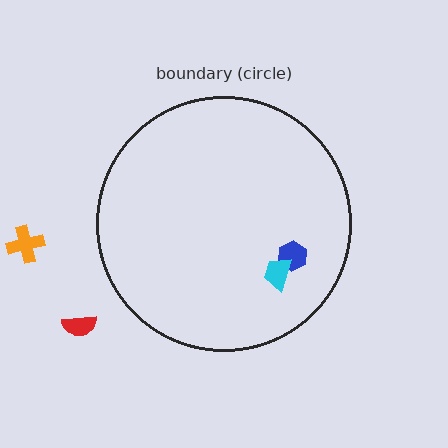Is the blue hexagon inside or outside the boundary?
Inside.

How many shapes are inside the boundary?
2 inside, 2 outside.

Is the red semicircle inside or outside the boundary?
Outside.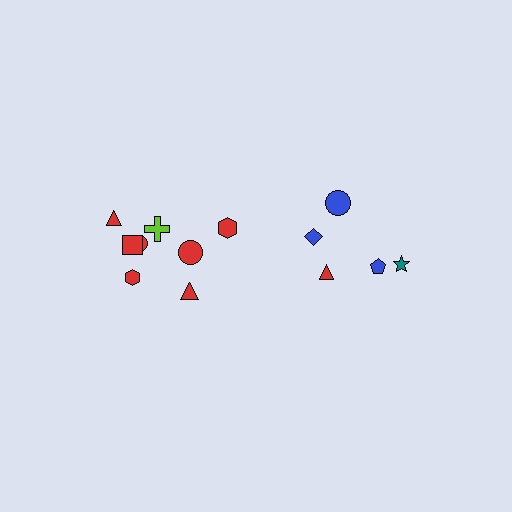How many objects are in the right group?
There are 5 objects.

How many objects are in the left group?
There are 8 objects.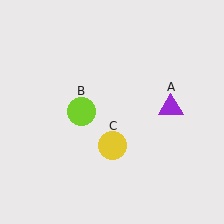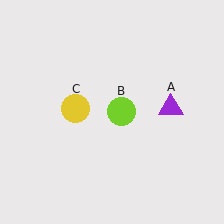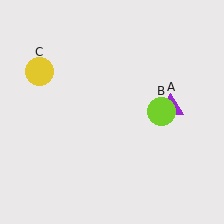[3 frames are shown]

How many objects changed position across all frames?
2 objects changed position: lime circle (object B), yellow circle (object C).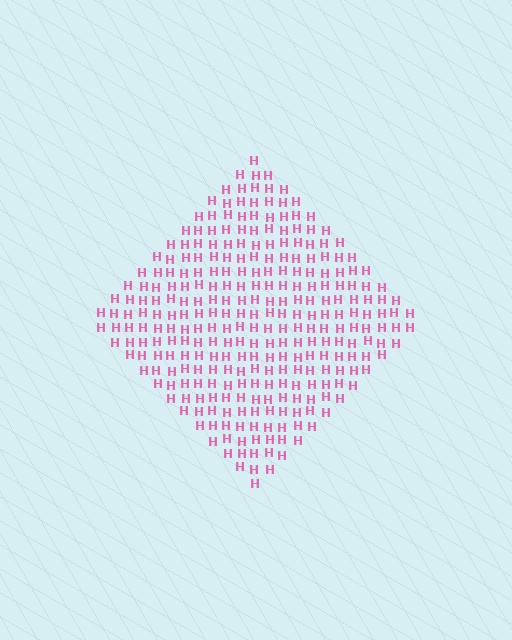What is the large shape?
The large shape is a diamond.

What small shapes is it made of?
It is made of small letter H's.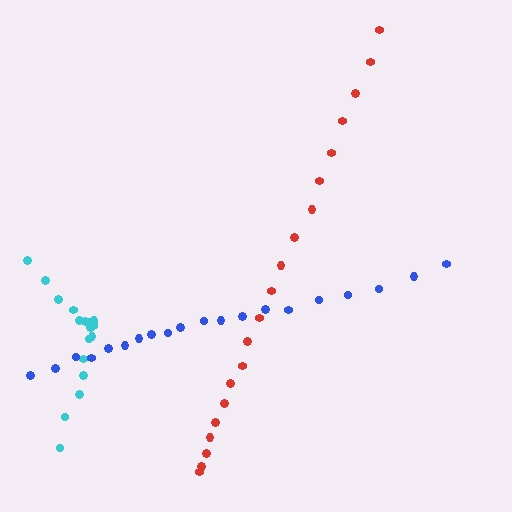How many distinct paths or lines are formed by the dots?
There are 3 distinct paths.